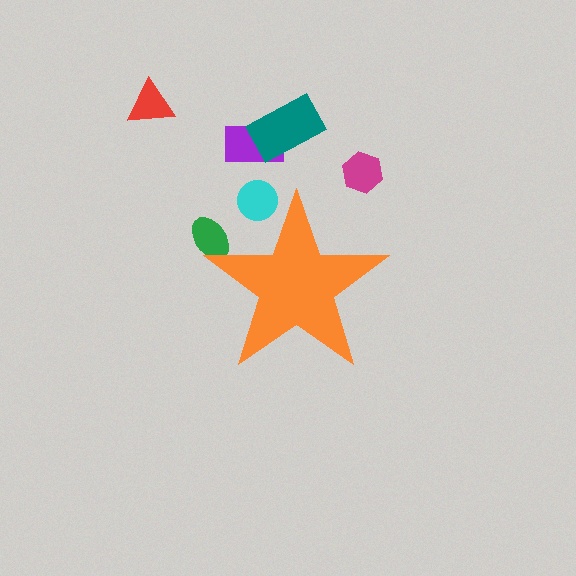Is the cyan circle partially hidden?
Yes, the cyan circle is partially hidden behind the orange star.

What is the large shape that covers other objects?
An orange star.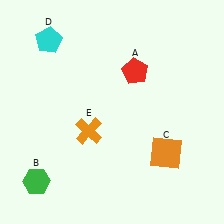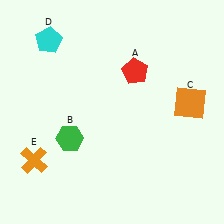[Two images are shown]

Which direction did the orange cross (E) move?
The orange cross (E) moved left.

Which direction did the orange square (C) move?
The orange square (C) moved up.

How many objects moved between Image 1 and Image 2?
3 objects moved between the two images.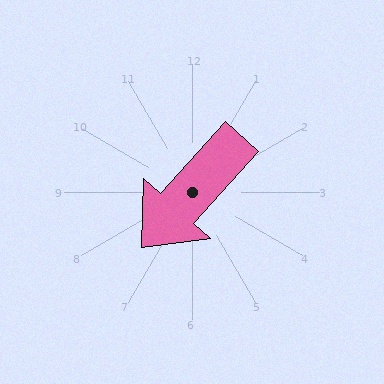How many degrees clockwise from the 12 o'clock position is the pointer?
Approximately 222 degrees.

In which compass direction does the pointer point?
Southwest.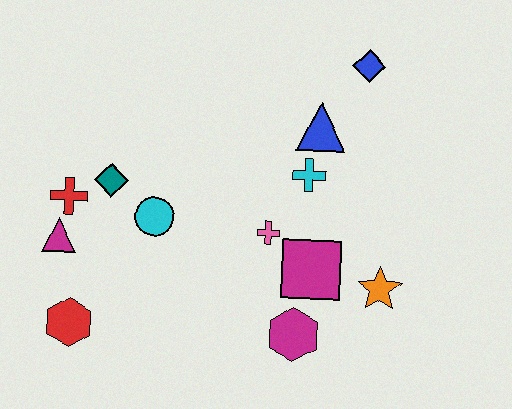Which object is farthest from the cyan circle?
The blue diamond is farthest from the cyan circle.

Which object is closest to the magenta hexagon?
The magenta square is closest to the magenta hexagon.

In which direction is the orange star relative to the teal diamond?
The orange star is to the right of the teal diamond.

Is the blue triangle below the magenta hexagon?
No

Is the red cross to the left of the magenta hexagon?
Yes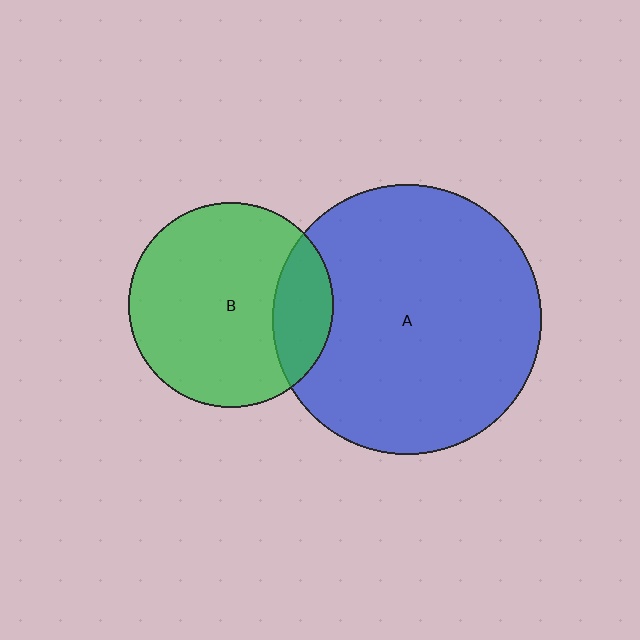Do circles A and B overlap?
Yes.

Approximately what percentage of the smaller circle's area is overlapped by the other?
Approximately 20%.